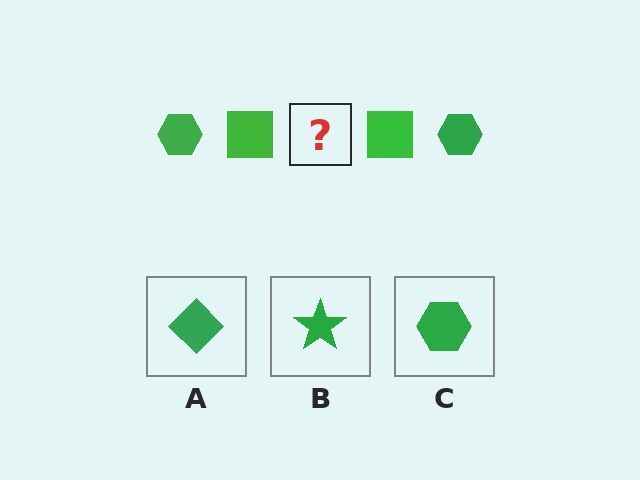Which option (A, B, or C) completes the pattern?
C.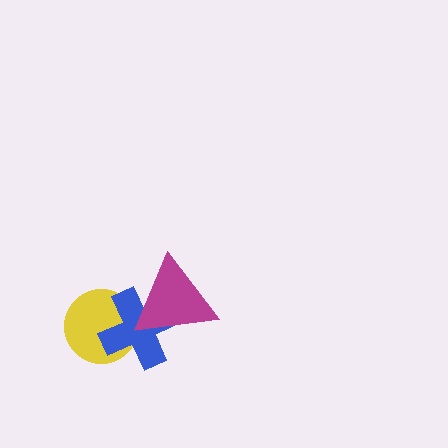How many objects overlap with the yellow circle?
2 objects overlap with the yellow circle.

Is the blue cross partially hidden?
Yes, it is partially covered by another shape.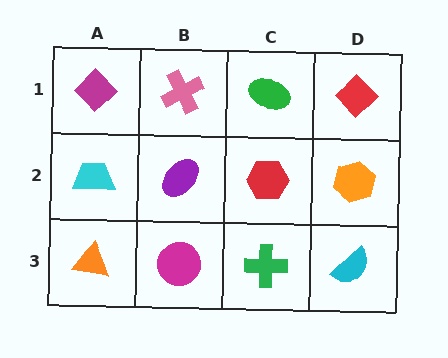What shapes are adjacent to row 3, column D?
An orange hexagon (row 2, column D), a green cross (row 3, column C).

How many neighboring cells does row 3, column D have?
2.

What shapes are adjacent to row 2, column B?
A pink cross (row 1, column B), a magenta circle (row 3, column B), a cyan trapezoid (row 2, column A), a red hexagon (row 2, column C).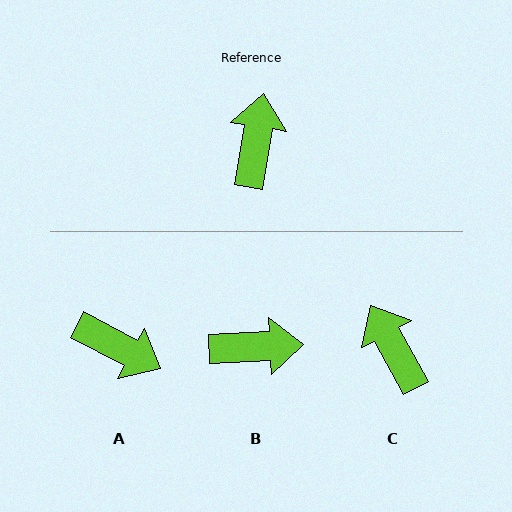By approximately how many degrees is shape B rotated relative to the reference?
Approximately 78 degrees clockwise.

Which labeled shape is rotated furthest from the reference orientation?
A, about 109 degrees away.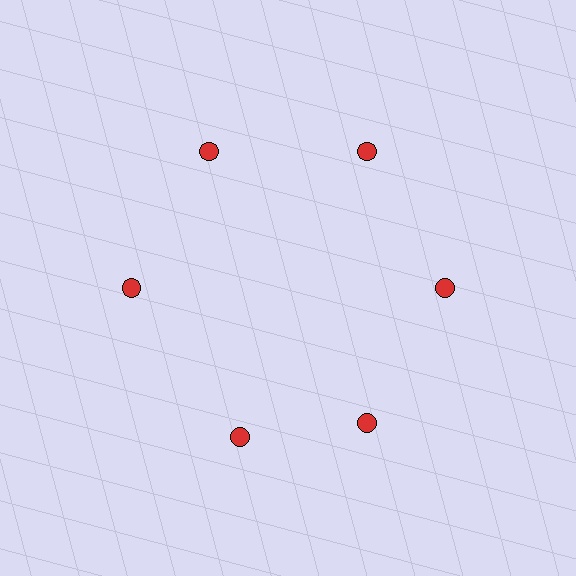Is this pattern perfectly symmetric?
No. The 6 red circles are arranged in a ring, but one element near the 7 o'clock position is rotated out of alignment along the ring, breaking the 6-fold rotational symmetry.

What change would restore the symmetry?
The symmetry would be restored by rotating it back into even spacing with its neighbors so that all 6 circles sit at equal angles and equal distance from the center.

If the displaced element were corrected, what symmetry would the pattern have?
It would have 6-fold rotational symmetry — the pattern would map onto itself every 60 degrees.